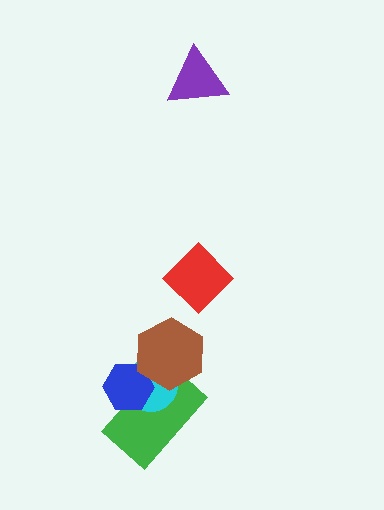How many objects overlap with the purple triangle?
0 objects overlap with the purple triangle.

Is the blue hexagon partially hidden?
Yes, it is partially covered by another shape.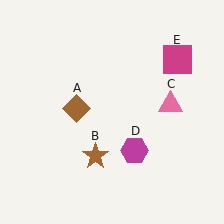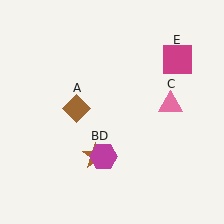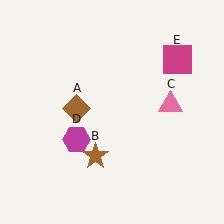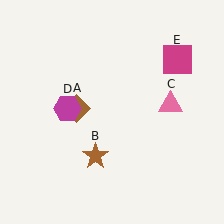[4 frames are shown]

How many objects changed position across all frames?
1 object changed position: magenta hexagon (object D).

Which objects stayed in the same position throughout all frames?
Brown diamond (object A) and brown star (object B) and pink triangle (object C) and magenta square (object E) remained stationary.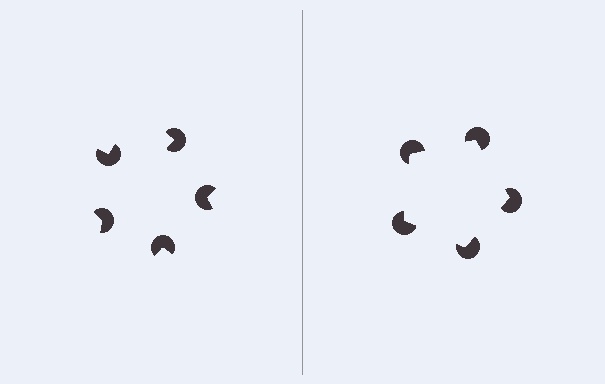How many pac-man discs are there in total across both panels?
10 — 5 on each side.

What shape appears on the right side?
An illusory pentagon.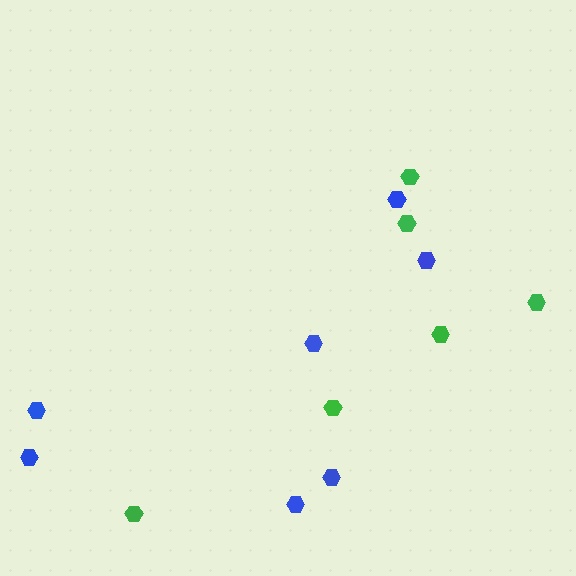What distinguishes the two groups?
There are 2 groups: one group of green hexagons (6) and one group of blue hexagons (7).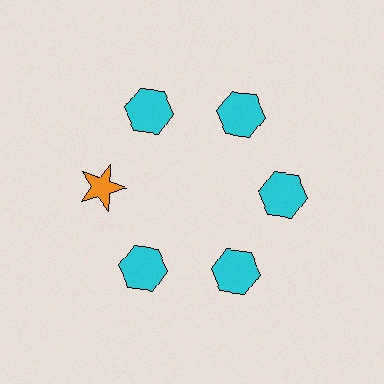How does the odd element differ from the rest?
It differs in both color (orange instead of cyan) and shape (star instead of hexagon).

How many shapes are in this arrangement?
There are 6 shapes arranged in a ring pattern.